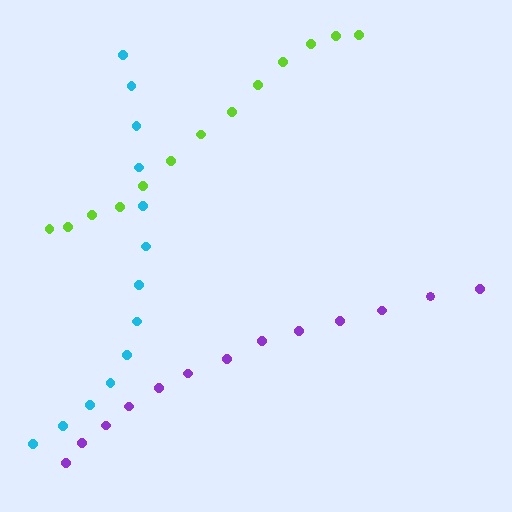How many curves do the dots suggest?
There are 3 distinct paths.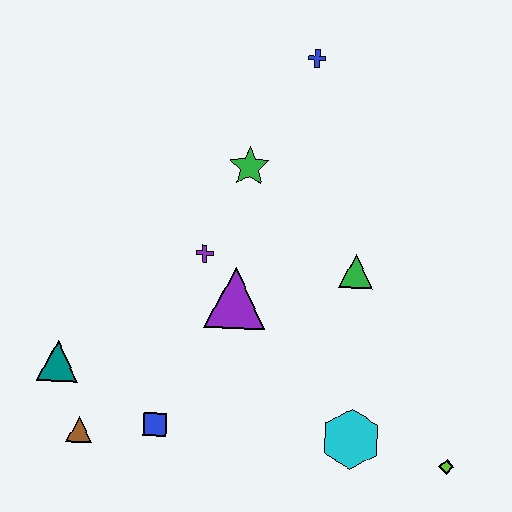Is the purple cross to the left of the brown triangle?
No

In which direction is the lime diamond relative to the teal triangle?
The lime diamond is to the right of the teal triangle.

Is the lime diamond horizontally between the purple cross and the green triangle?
No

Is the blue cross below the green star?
No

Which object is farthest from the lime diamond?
The blue cross is farthest from the lime diamond.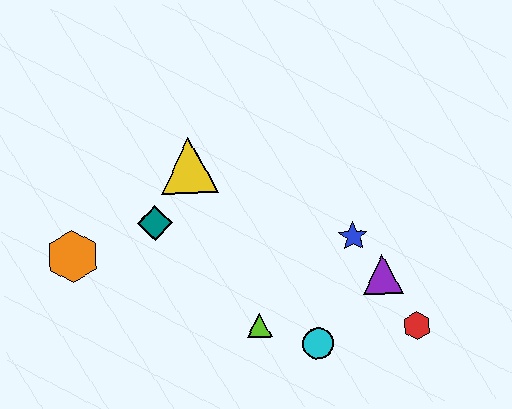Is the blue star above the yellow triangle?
No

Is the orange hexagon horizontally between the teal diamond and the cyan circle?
No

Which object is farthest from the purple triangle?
The orange hexagon is farthest from the purple triangle.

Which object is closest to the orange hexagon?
The teal diamond is closest to the orange hexagon.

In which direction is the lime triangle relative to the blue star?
The lime triangle is to the left of the blue star.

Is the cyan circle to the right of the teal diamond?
Yes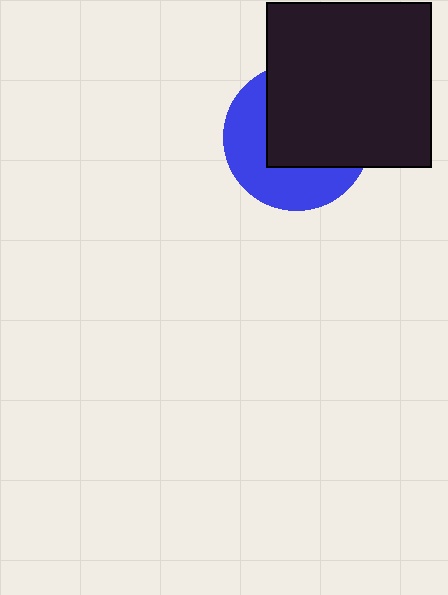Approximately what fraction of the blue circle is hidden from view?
Roughly 56% of the blue circle is hidden behind the black square.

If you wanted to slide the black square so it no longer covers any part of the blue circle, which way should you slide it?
Slide it toward the upper-right — that is the most direct way to separate the two shapes.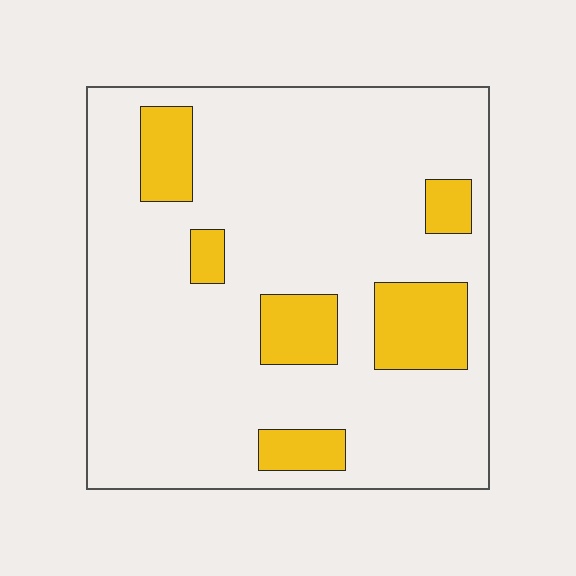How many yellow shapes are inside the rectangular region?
6.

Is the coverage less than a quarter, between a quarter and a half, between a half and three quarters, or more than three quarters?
Less than a quarter.